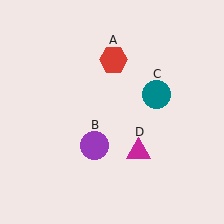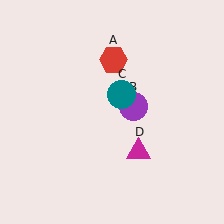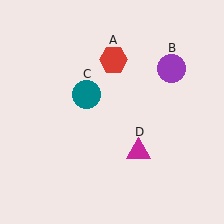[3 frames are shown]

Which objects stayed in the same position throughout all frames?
Red hexagon (object A) and magenta triangle (object D) remained stationary.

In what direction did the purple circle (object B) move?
The purple circle (object B) moved up and to the right.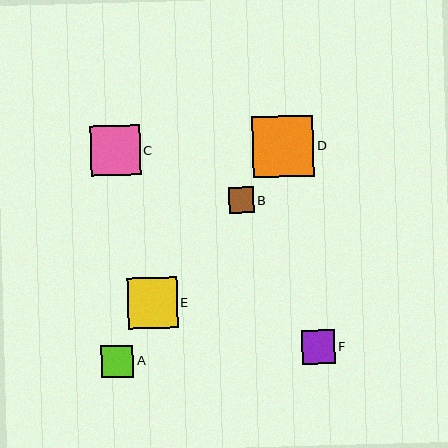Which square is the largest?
Square D is the largest with a size of approximately 61 pixels.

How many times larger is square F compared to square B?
Square F is approximately 1.3 times the size of square B.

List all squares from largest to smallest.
From largest to smallest: D, E, C, F, A, B.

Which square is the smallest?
Square B is the smallest with a size of approximately 26 pixels.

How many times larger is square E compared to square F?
Square E is approximately 1.5 times the size of square F.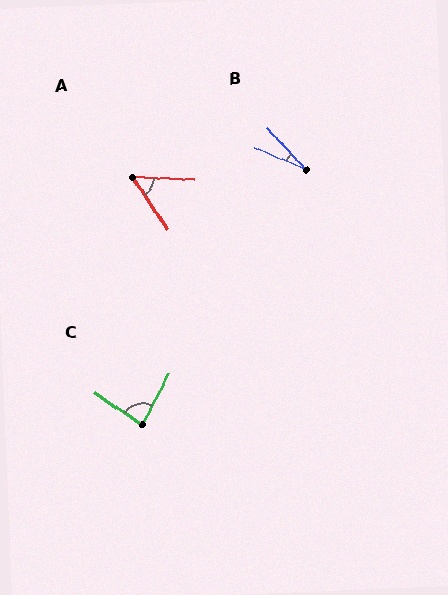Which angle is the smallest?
B, at approximately 24 degrees.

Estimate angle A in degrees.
Approximately 54 degrees.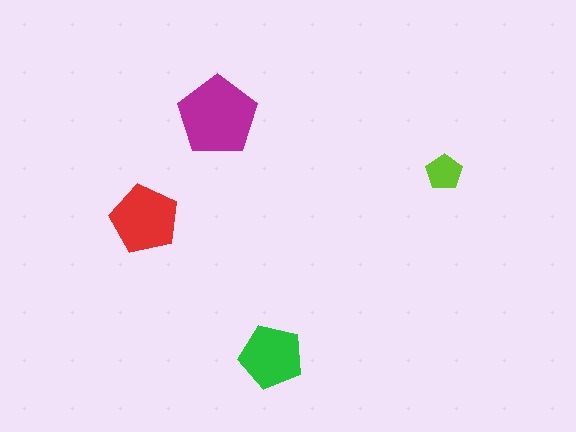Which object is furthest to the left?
The red pentagon is leftmost.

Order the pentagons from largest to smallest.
the magenta one, the red one, the green one, the lime one.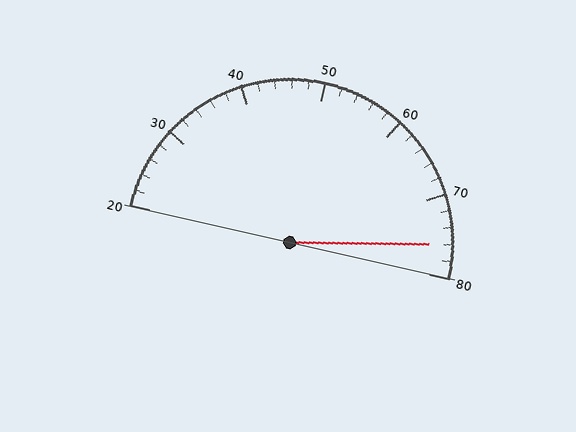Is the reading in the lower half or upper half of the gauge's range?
The reading is in the upper half of the range (20 to 80).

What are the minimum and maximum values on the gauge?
The gauge ranges from 20 to 80.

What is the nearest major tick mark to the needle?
The nearest major tick mark is 80.